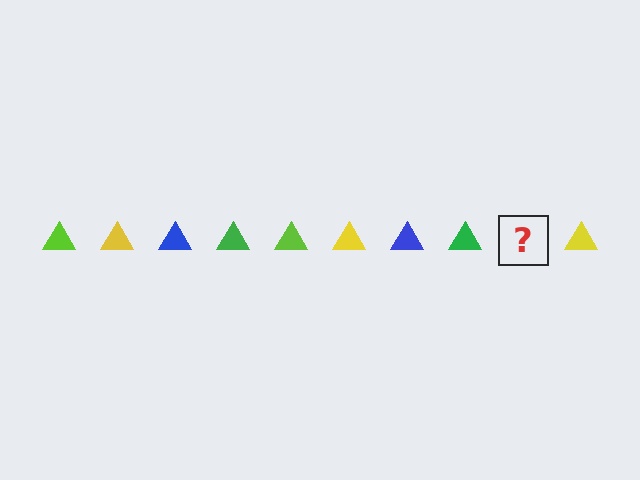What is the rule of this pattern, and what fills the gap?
The rule is that the pattern cycles through lime, yellow, blue, green triangles. The gap should be filled with a lime triangle.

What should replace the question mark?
The question mark should be replaced with a lime triangle.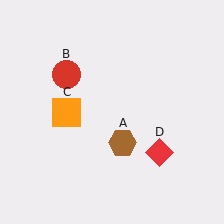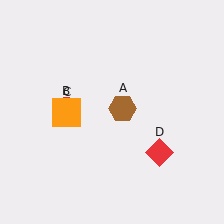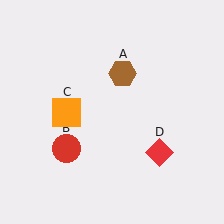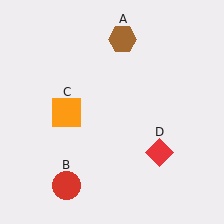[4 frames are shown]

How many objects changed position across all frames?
2 objects changed position: brown hexagon (object A), red circle (object B).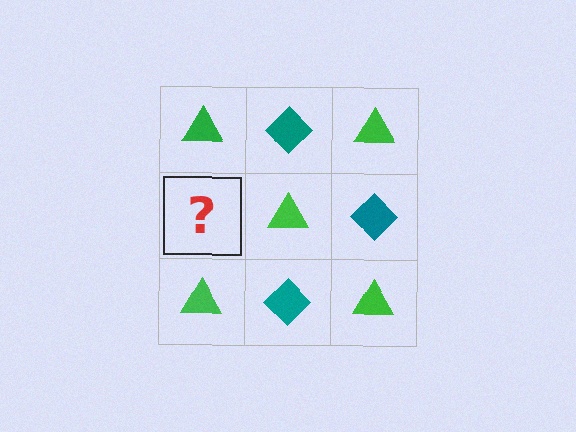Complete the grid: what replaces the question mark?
The question mark should be replaced with a teal diamond.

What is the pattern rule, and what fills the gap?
The rule is that it alternates green triangle and teal diamond in a checkerboard pattern. The gap should be filled with a teal diamond.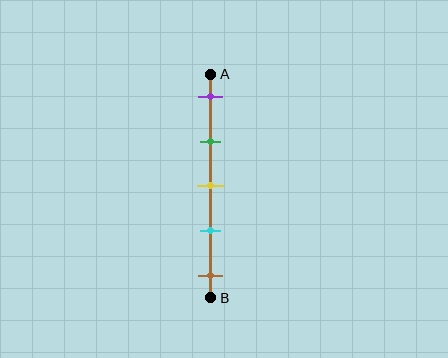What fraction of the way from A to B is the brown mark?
The brown mark is approximately 90% (0.9) of the way from A to B.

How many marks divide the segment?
There are 5 marks dividing the segment.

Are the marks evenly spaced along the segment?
Yes, the marks are approximately evenly spaced.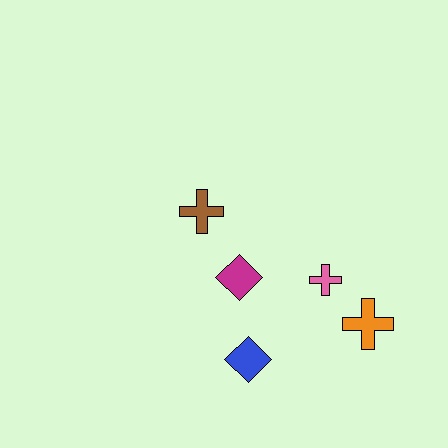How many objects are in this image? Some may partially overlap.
There are 5 objects.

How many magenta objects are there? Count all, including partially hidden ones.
There is 1 magenta object.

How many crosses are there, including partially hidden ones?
There are 3 crosses.